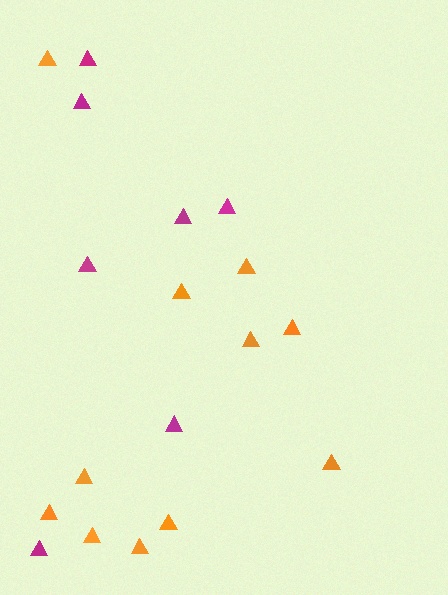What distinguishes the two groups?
There are 2 groups: one group of magenta triangles (7) and one group of orange triangles (11).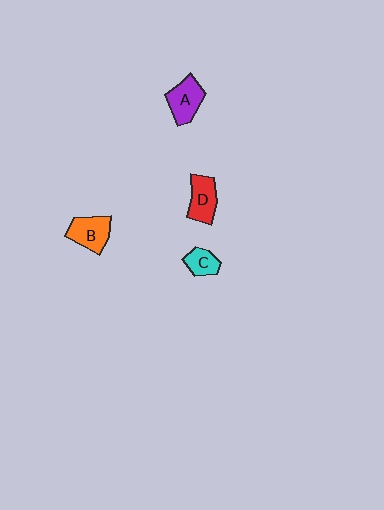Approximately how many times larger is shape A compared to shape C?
Approximately 1.6 times.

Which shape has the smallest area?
Shape C (cyan).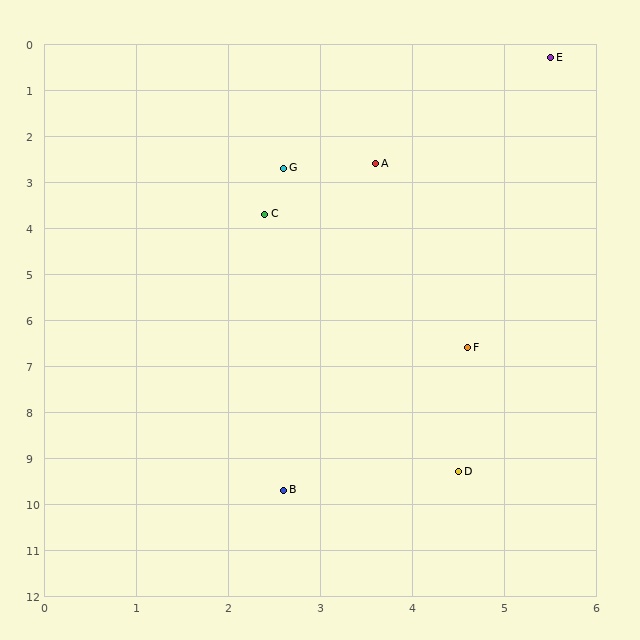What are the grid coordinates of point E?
Point E is at approximately (5.5, 0.3).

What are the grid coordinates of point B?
Point B is at approximately (2.6, 9.7).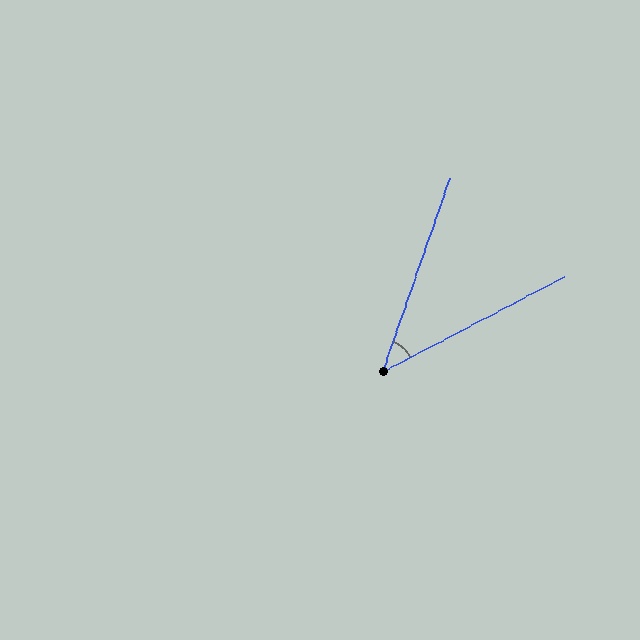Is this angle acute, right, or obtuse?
It is acute.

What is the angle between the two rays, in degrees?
Approximately 43 degrees.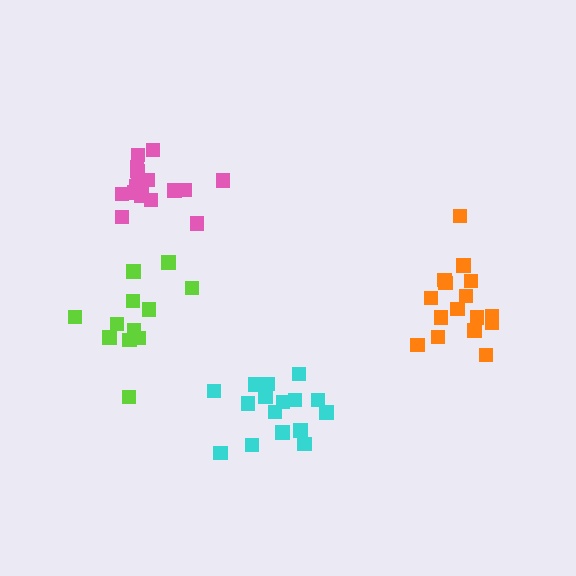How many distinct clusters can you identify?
There are 4 distinct clusters.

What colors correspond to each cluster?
The clusters are colored: pink, cyan, orange, lime.